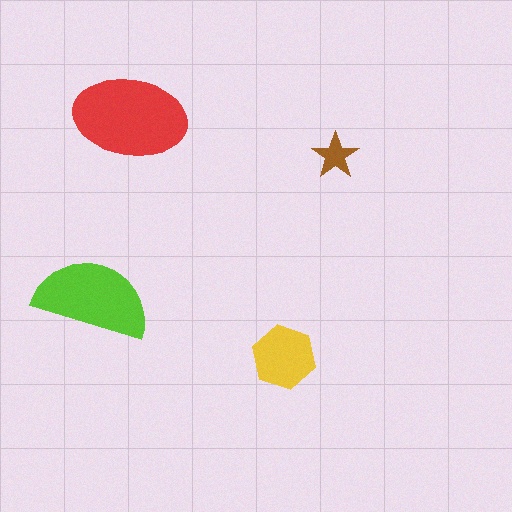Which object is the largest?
The red ellipse.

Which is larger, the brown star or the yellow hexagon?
The yellow hexagon.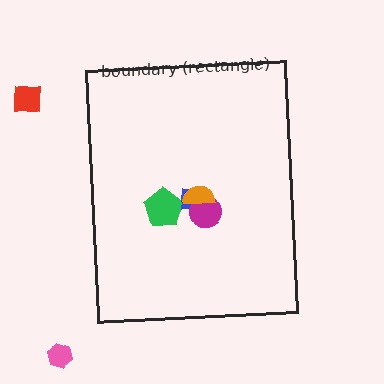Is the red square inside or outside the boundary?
Outside.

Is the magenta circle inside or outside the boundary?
Inside.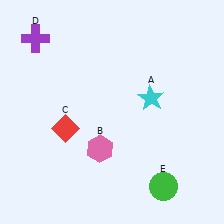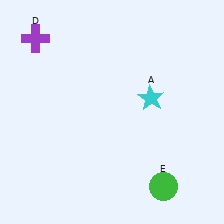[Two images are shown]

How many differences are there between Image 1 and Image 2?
There are 2 differences between the two images.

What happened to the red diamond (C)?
The red diamond (C) was removed in Image 2. It was in the bottom-left area of Image 1.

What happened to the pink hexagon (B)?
The pink hexagon (B) was removed in Image 2. It was in the bottom-left area of Image 1.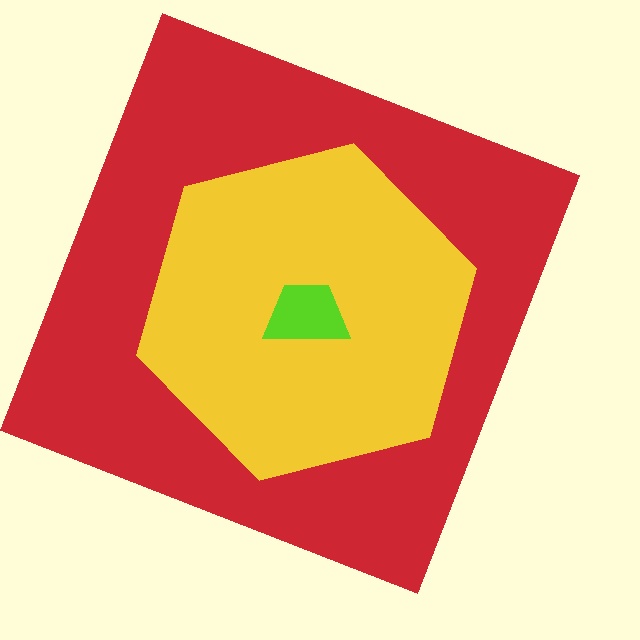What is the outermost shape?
The red square.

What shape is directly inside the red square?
The yellow hexagon.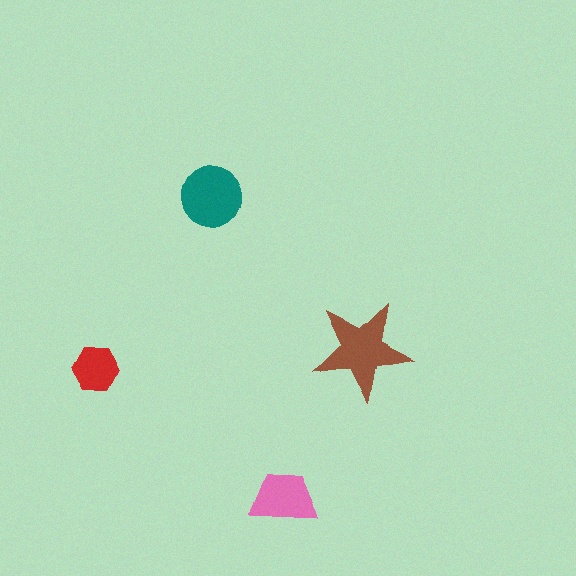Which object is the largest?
The brown star.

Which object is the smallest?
The red hexagon.